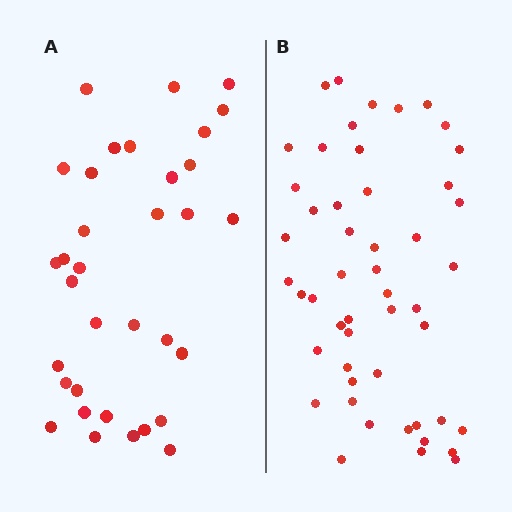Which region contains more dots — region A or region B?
Region B (the right region) has more dots.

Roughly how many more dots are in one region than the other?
Region B has approximately 15 more dots than region A.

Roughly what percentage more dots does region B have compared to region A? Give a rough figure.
About 45% more.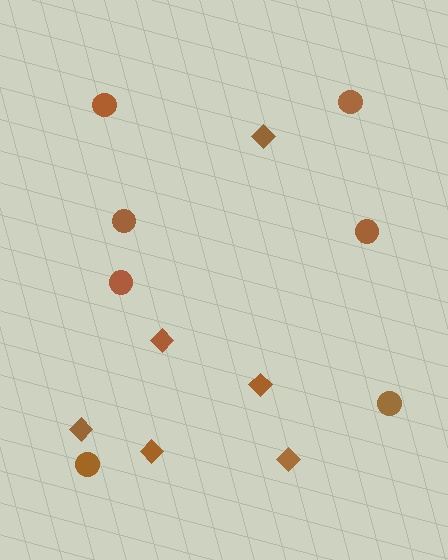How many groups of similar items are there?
There are 2 groups: one group of diamonds (6) and one group of circles (7).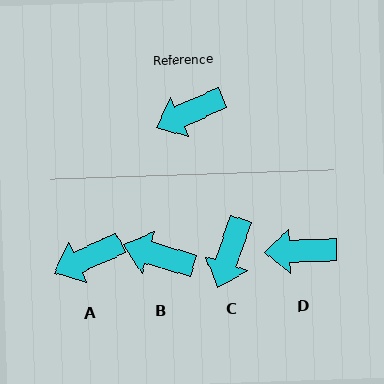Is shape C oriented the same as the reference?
No, it is off by about 47 degrees.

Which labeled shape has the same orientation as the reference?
A.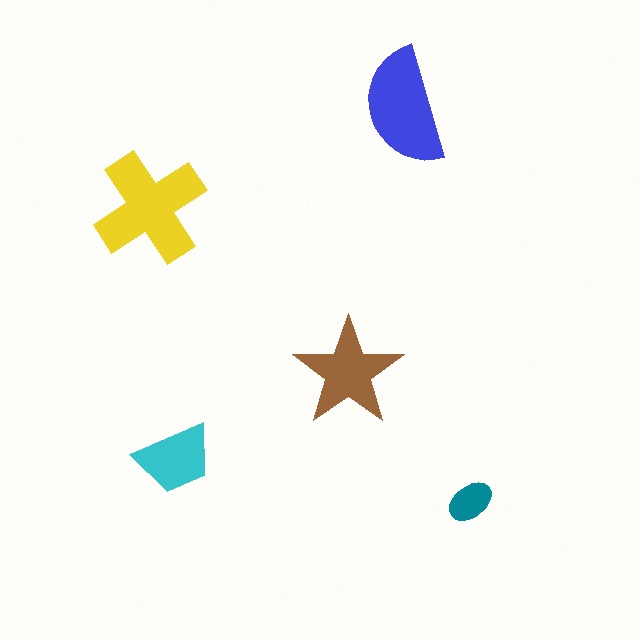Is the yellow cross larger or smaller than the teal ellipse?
Larger.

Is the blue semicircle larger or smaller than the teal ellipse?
Larger.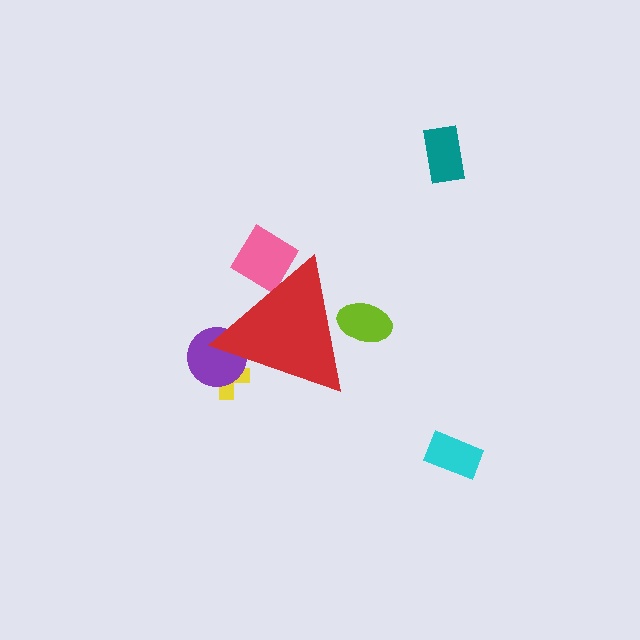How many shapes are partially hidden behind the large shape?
4 shapes are partially hidden.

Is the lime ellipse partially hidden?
Yes, the lime ellipse is partially hidden behind the red triangle.